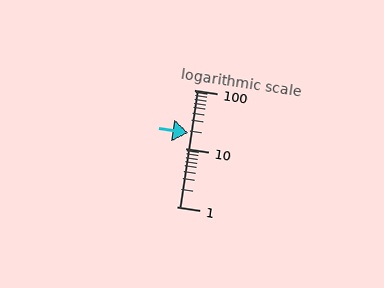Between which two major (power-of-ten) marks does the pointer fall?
The pointer is between 10 and 100.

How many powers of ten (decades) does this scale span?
The scale spans 2 decades, from 1 to 100.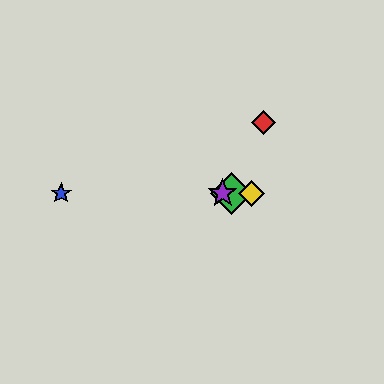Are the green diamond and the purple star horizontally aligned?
Yes, both are at y≈193.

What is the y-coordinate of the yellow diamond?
The yellow diamond is at y≈193.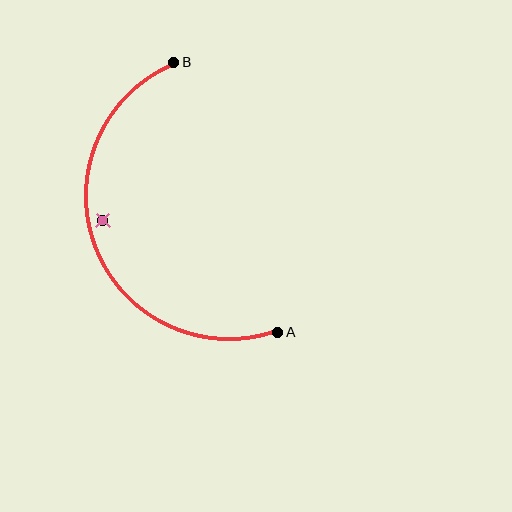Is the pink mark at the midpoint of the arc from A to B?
No — the pink mark does not lie on the arc at all. It sits slightly inside the curve.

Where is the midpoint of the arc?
The arc midpoint is the point on the curve farthest from the straight line joining A and B. It sits to the left of that line.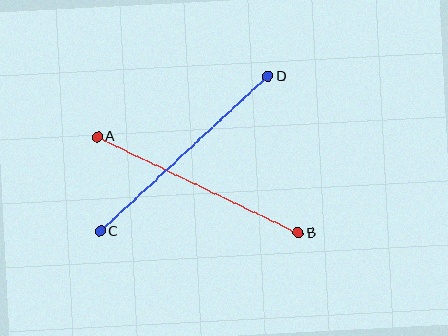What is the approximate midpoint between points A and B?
The midpoint is at approximately (198, 185) pixels.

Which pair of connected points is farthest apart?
Points C and D are farthest apart.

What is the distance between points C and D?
The distance is approximately 228 pixels.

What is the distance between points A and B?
The distance is approximately 222 pixels.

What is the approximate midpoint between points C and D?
The midpoint is at approximately (184, 154) pixels.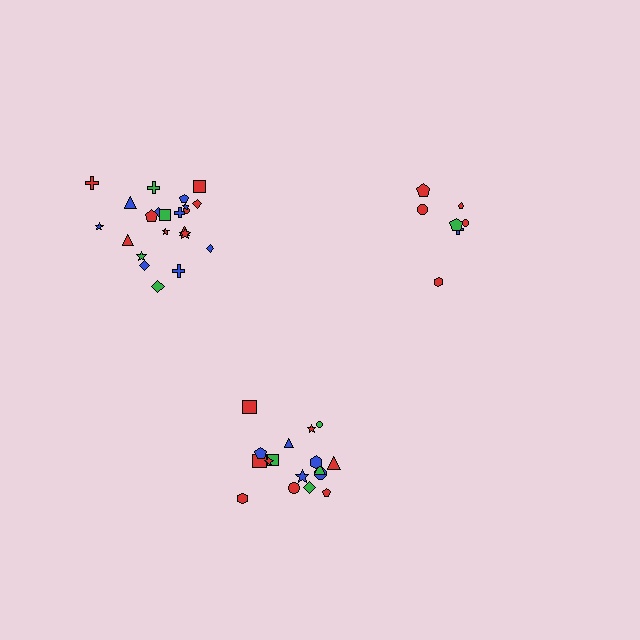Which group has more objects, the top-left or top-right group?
The top-left group.